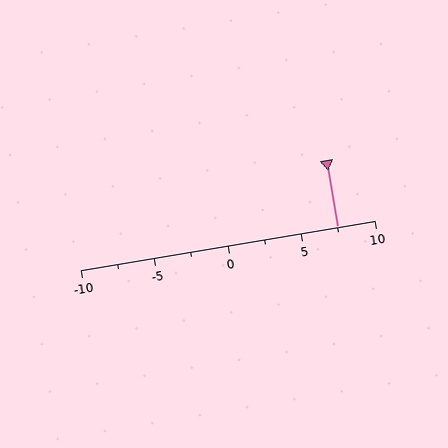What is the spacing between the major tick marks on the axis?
The major ticks are spaced 5 apart.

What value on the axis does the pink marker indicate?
The marker indicates approximately 7.5.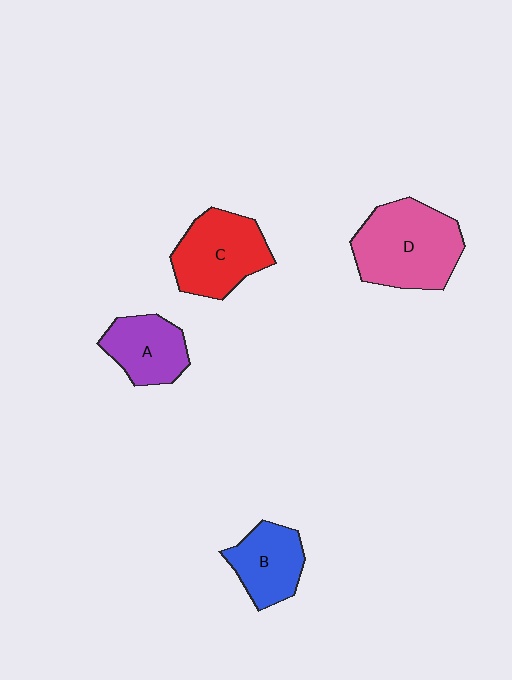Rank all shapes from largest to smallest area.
From largest to smallest: D (pink), C (red), B (blue), A (purple).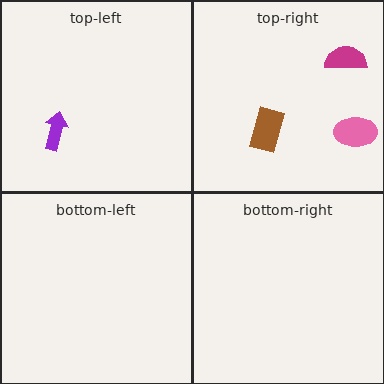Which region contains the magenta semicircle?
The top-right region.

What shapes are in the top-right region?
The brown rectangle, the pink ellipse, the magenta semicircle.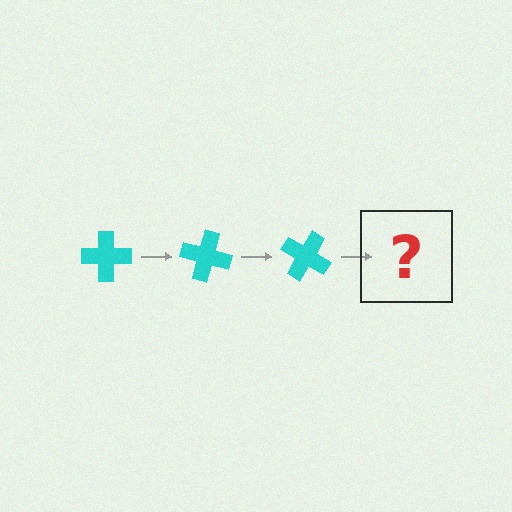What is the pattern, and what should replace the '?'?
The pattern is that the cross rotates 15 degrees each step. The '?' should be a cyan cross rotated 45 degrees.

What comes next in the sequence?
The next element should be a cyan cross rotated 45 degrees.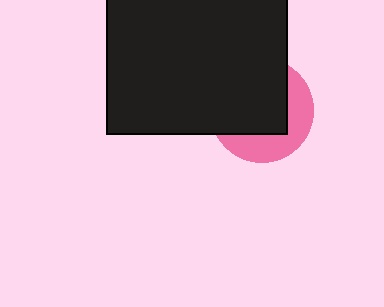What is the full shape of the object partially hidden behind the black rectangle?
The partially hidden object is a pink circle.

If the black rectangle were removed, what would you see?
You would see the complete pink circle.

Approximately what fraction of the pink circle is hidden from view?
Roughly 62% of the pink circle is hidden behind the black rectangle.